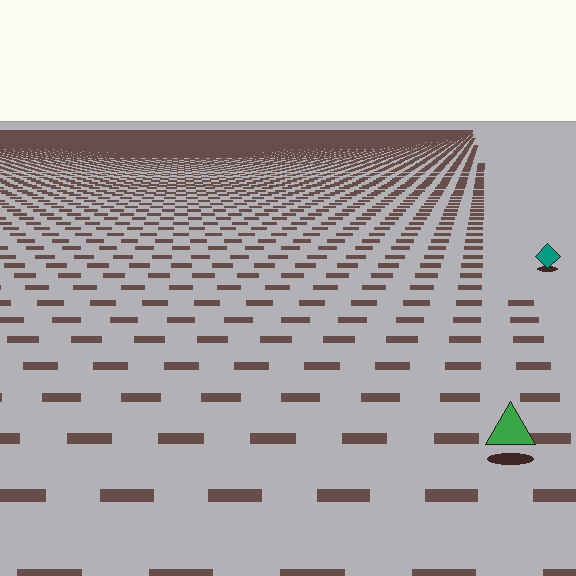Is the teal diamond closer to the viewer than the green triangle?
No. The green triangle is closer — you can tell from the texture gradient: the ground texture is coarser near it.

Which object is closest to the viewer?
The green triangle is closest. The texture marks near it are larger and more spread out.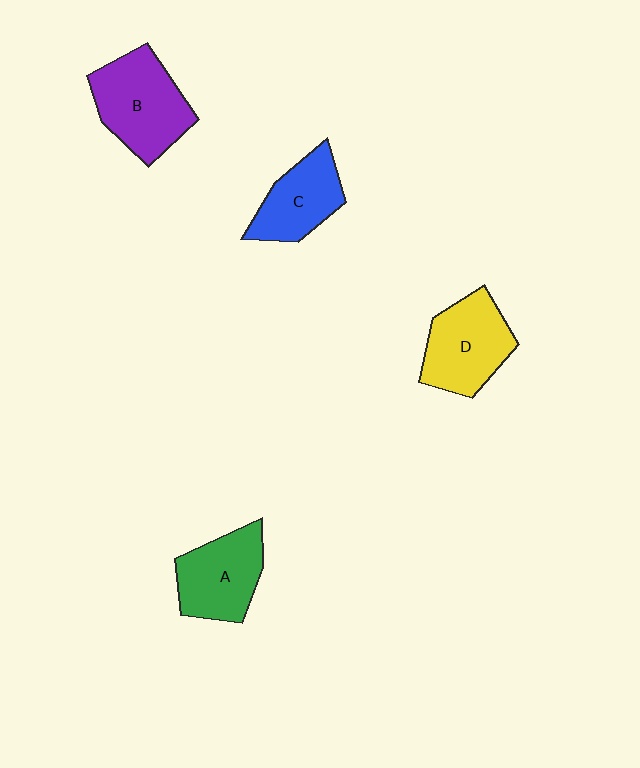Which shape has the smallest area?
Shape C (blue).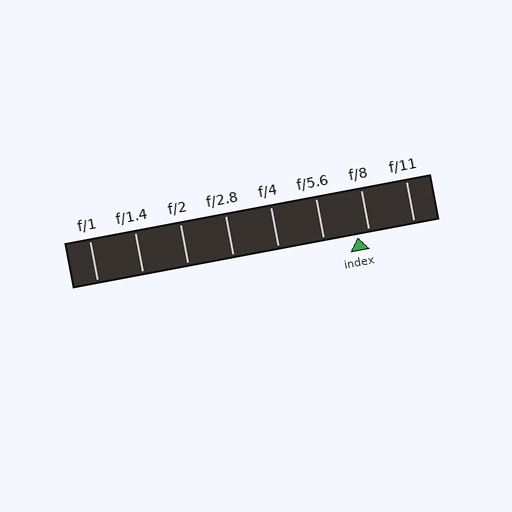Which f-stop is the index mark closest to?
The index mark is closest to f/8.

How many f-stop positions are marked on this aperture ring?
There are 8 f-stop positions marked.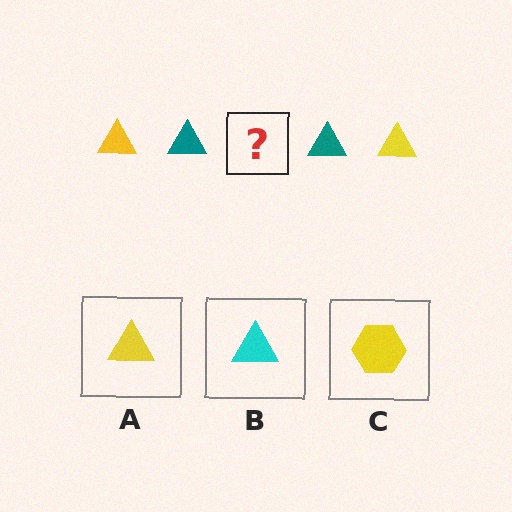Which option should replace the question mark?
Option A.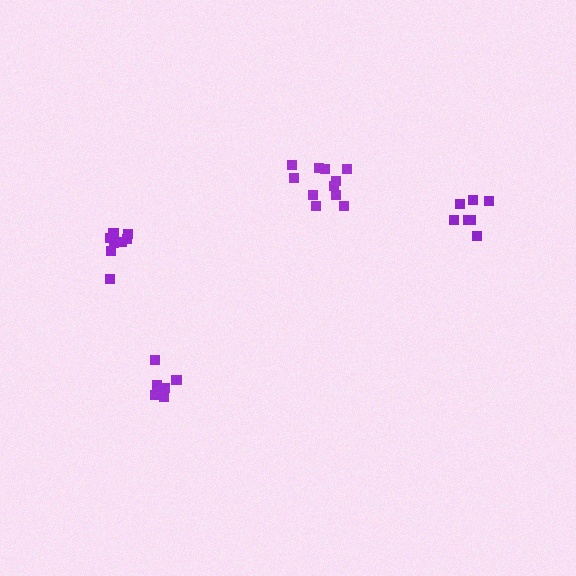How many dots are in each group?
Group 1: 6 dots, Group 2: 11 dots, Group 3: 8 dots, Group 4: 7 dots (32 total).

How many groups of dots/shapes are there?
There are 4 groups.